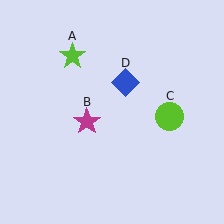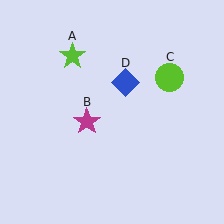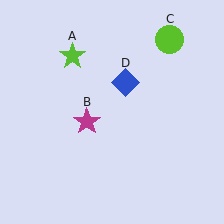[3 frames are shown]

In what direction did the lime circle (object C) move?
The lime circle (object C) moved up.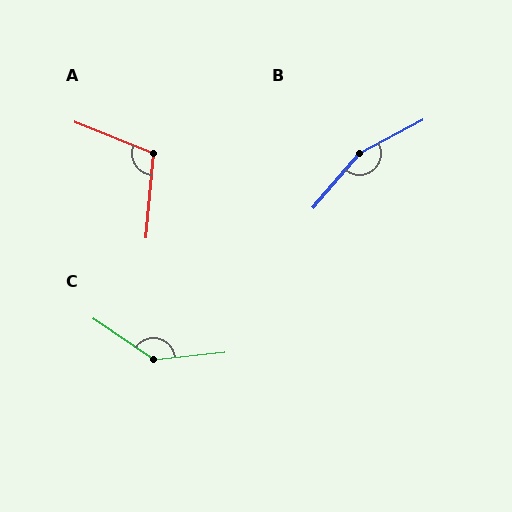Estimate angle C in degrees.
Approximately 140 degrees.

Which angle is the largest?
B, at approximately 158 degrees.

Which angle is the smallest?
A, at approximately 106 degrees.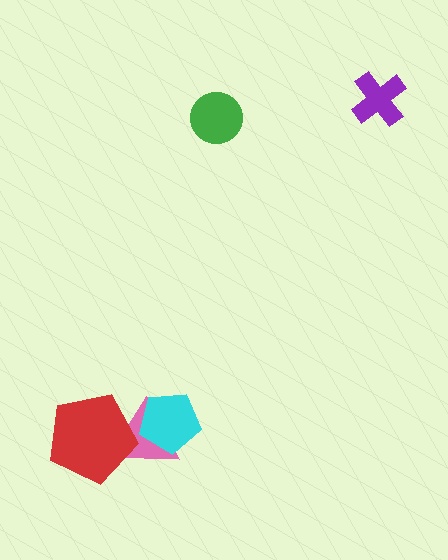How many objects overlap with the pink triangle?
2 objects overlap with the pink triangle.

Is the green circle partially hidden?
No, no other shape covers it.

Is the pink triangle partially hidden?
Yes, it is partially covered by another shape.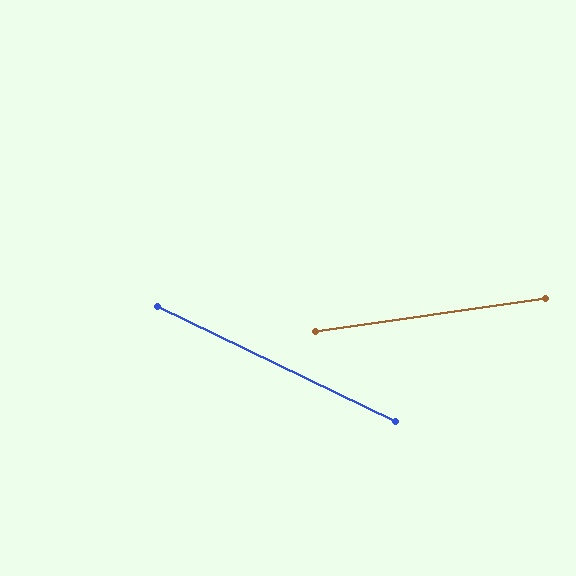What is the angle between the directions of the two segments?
Approximately 34 degrees.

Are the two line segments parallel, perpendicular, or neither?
Neither parallel nor perpendicular — they differ by about 34°.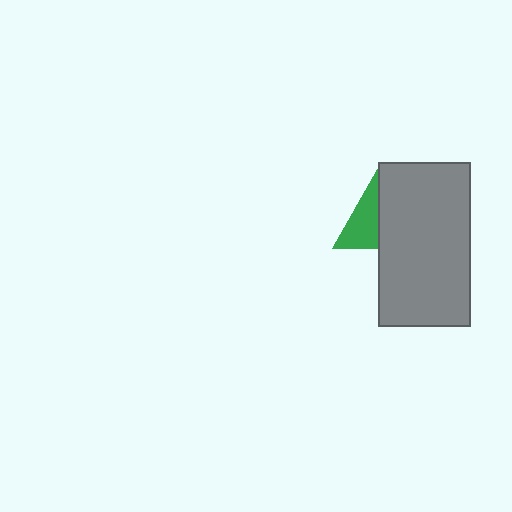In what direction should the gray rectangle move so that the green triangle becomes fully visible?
The gray rectangle should move right. That is the shortest direction to clear the overlap and leave the green triangle fully visible.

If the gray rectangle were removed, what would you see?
You would see the complete green triangle.